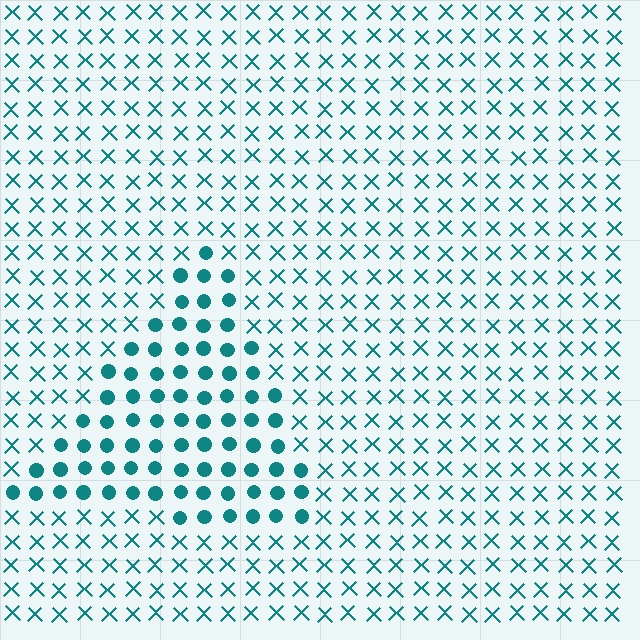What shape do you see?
I see a triangle.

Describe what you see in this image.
The image is filled with small teal elements arranged in a uniform grid. A triangle-shaped region contains circles, while the surrounding area contains X marks. The boundary is defined purely by the change in element shape.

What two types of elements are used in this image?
The image uses circles inside the triangle region and X marks outside it.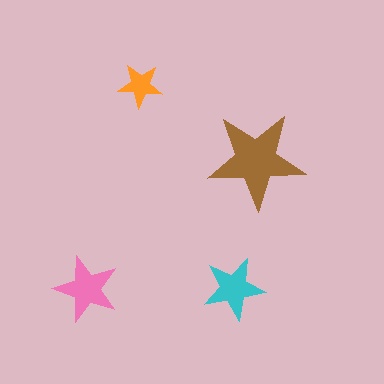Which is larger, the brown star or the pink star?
The brown one.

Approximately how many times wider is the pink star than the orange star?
About 1.5 times wider.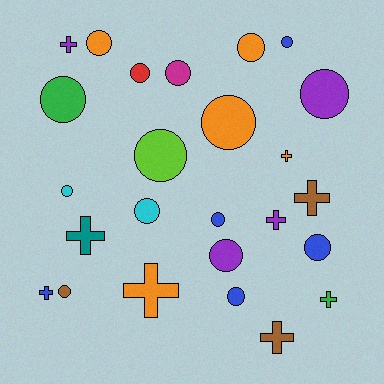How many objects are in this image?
There are 25 objects.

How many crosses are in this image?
There are 9 crosses.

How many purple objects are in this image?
There are 4 purple objects.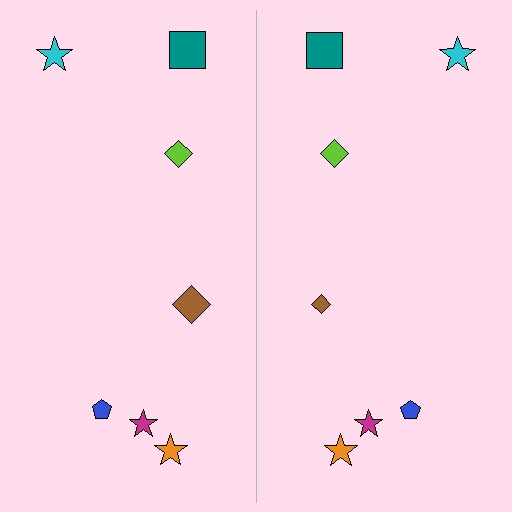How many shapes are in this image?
There are 14 shapes in this image.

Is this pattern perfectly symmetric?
No, the pattern is not perfectly symmetric. The brown diamond on the right side has a different size than its mirror counterpart.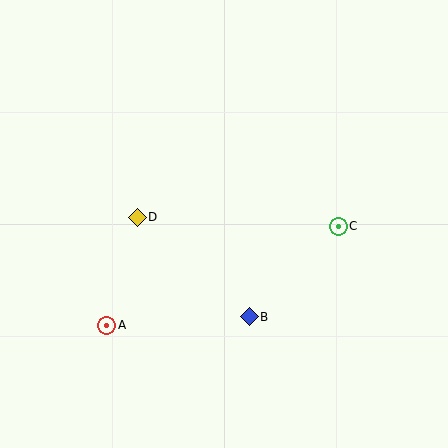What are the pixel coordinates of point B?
Point B is at (249, 317).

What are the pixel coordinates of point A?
Point A is at (107, 325).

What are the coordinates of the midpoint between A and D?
The midpoint between A and D is at (122, 271).